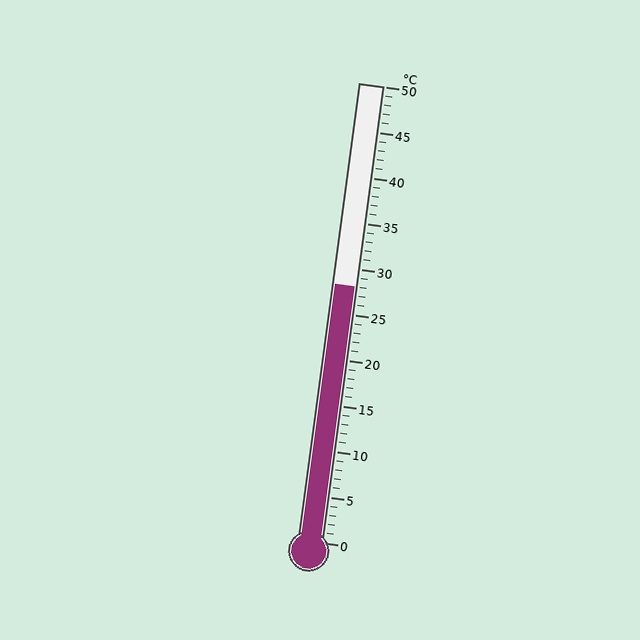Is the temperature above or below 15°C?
The temperature is above 15°C.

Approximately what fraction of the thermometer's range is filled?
The thermometer is filled to approximately 55% of its range.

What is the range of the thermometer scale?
The thermometer scale ranges from 0°C to 50°C.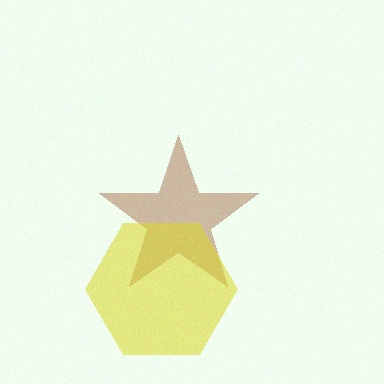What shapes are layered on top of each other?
The layered shapes are: a brown star, a yellow hexagon.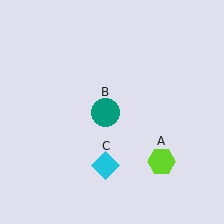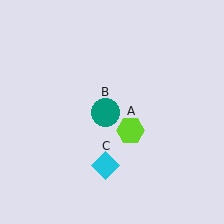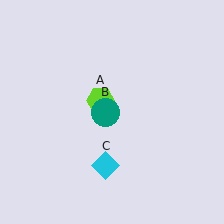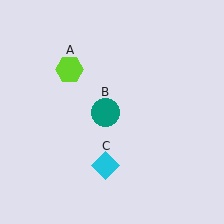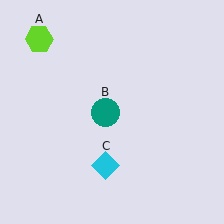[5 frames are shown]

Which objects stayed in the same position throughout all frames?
Teal circle (object B) and cyan diamond (object C) remained stationary.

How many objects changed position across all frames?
1 object changed position: lime hexagon (object A).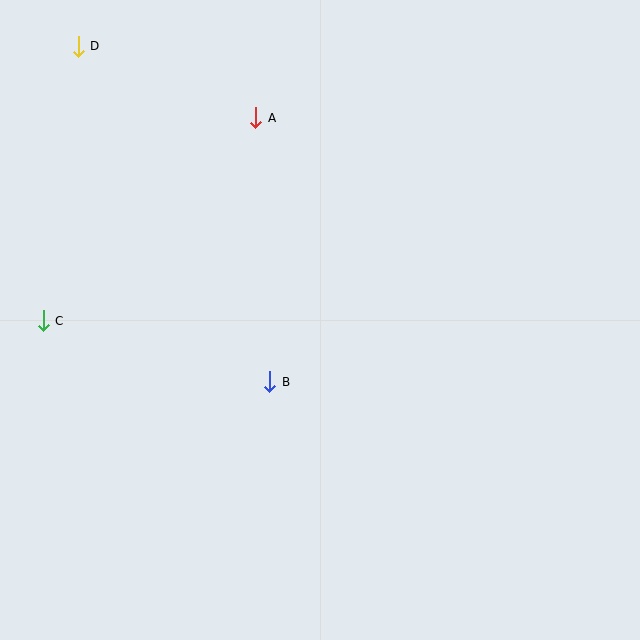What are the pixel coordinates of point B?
Point B is at (270, 382).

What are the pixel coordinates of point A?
Point A is at (256, 118).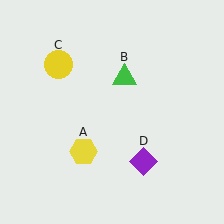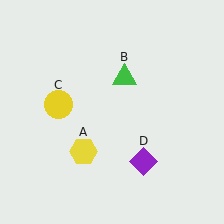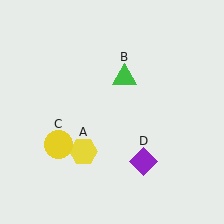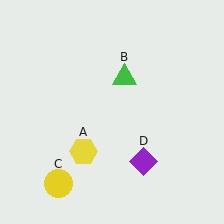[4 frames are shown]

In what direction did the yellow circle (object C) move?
The yellow circle (object C) moved down.